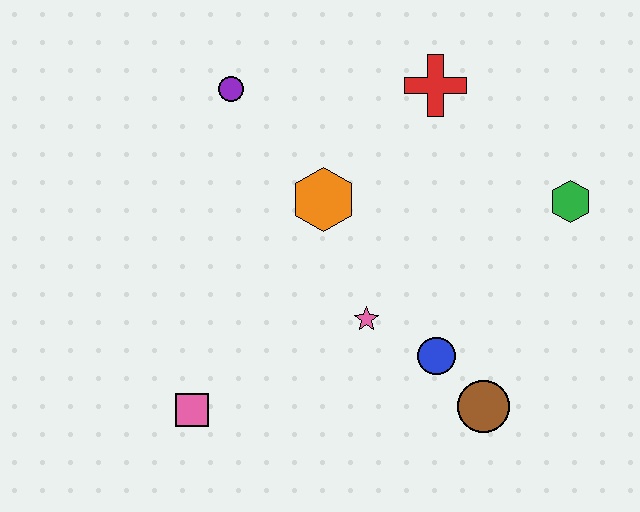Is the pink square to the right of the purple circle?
No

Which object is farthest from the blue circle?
The purple circle is farthest from the blue circle.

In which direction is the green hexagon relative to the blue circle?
The green hexagon is above the blue circle.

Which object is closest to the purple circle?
The orange hexagon is closest to the purple circle.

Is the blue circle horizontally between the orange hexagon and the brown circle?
Yes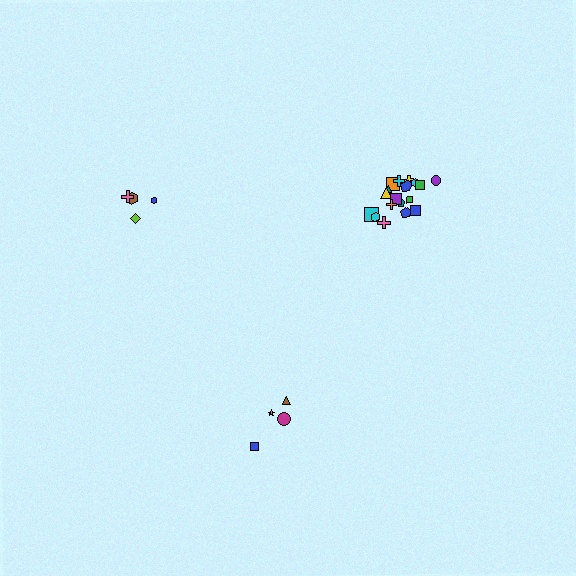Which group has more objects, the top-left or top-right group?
The top-right group.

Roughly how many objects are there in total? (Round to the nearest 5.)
Roughly 25 objects in total.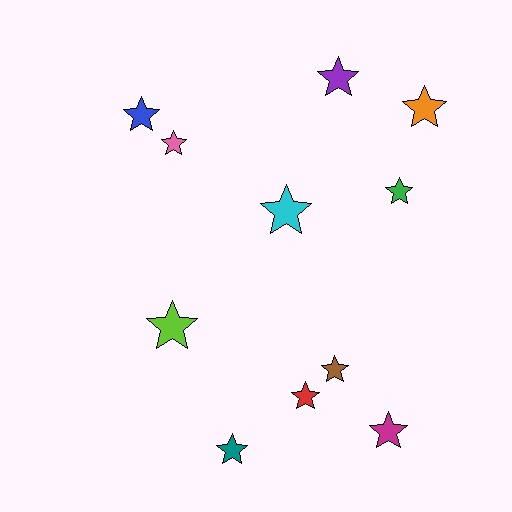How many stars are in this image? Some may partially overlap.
There are 11 stars.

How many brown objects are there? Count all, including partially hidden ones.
There is 1 brown object.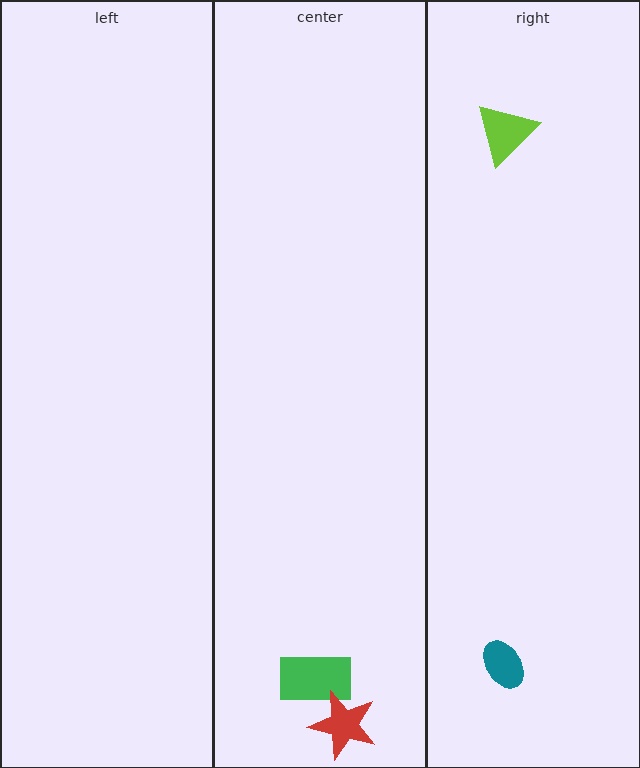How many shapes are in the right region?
2.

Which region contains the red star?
The center region.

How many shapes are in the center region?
2.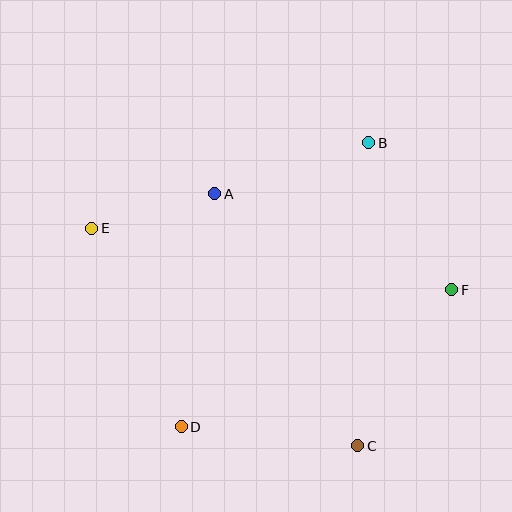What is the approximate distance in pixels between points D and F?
The distance between D and F is approximately 303 pixels.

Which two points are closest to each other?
Points A and E are closest to each other.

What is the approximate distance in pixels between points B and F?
The distance between B and F is approximately 169 pixels.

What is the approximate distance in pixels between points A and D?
The distance between A and D is approximately 236 pixels.